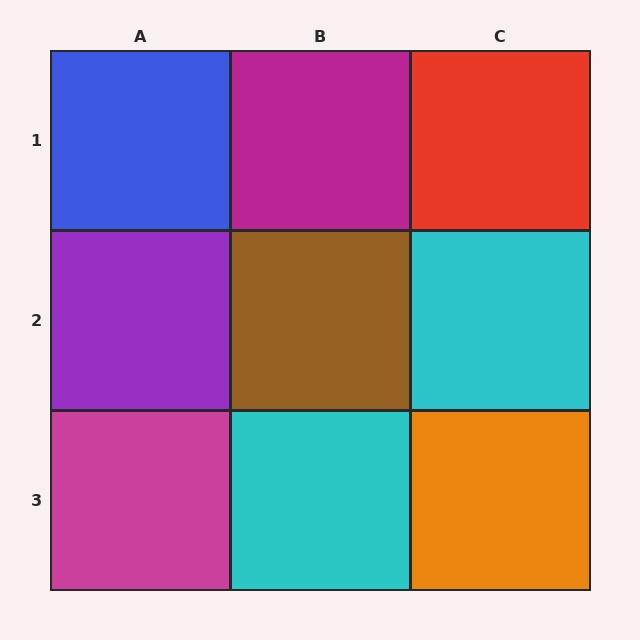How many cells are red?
1 cell is red.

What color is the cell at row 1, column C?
Red.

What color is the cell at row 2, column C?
Cyan.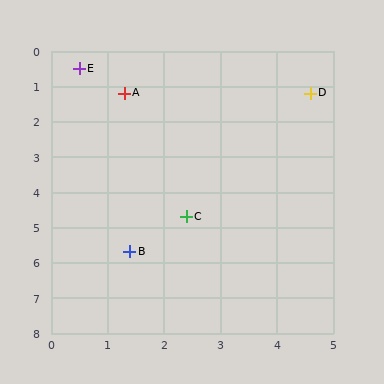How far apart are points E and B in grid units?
Points E and B are about 5.3 grid units apart.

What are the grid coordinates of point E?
Point E is at approximately (0.5, 0.5).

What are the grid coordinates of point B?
Point B is at approximately (1.4, 5.7).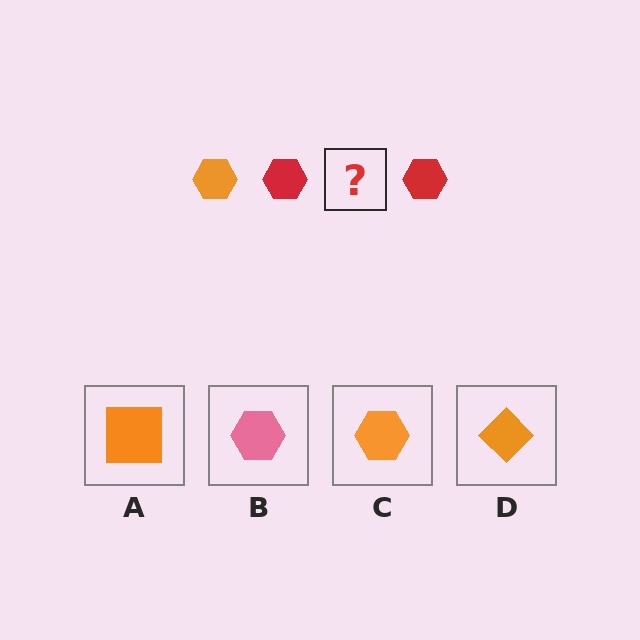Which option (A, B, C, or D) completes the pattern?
C.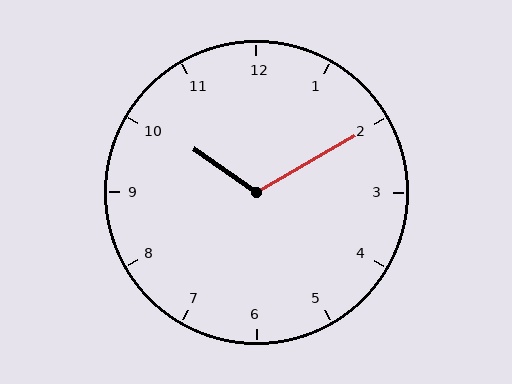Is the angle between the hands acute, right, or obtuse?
It is obtuse.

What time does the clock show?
10:10.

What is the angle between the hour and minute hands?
Approximately 115 degrees.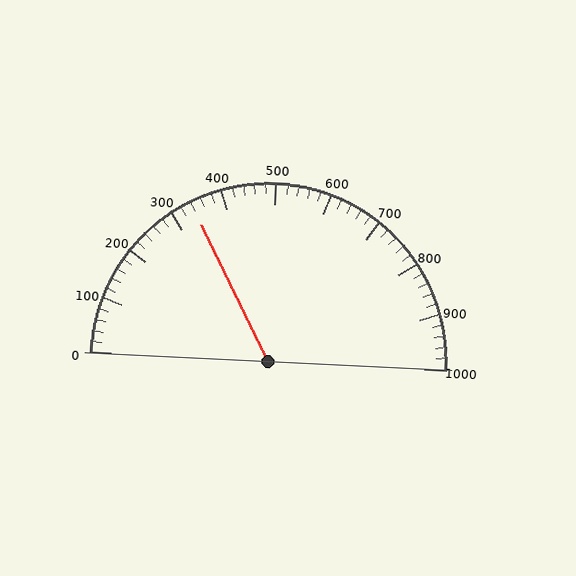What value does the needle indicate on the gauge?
The needle indicates approximately 340.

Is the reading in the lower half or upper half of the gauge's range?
The reading is in the lower half of the range (0 to 1000).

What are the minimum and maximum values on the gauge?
The gauge ranges from 0 to 1000.